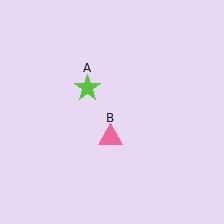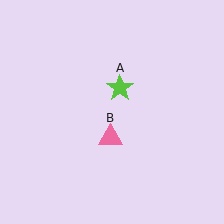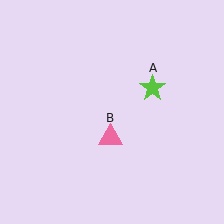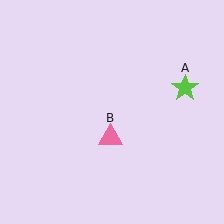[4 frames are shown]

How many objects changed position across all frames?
1 object changed position: lime star (object A).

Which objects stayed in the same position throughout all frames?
Pink triangle (object B) remained stationary.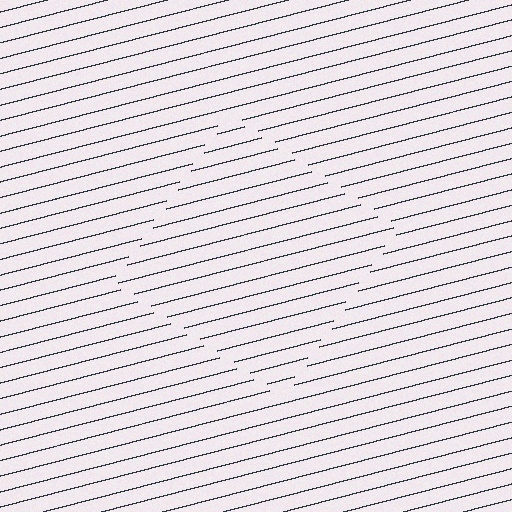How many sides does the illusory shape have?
4 sides — the line-ends trace a square.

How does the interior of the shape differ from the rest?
The interior of the shape contains the same grating, shifted by half a period — the contour is defined by the phase discontinuity where line-ends from the inner and outer gratings abut.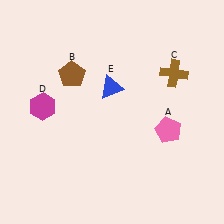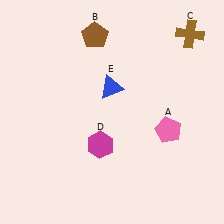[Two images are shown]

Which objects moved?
The objects that moved are: the brown pentagon (B), the brown cross (C), the magenta hexagon (D).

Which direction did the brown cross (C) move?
The brown cross (C) moved up.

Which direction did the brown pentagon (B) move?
The brown pentagon (B) moved up.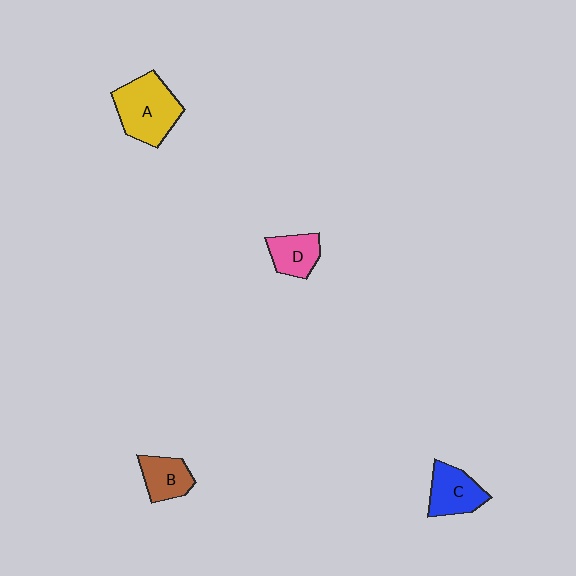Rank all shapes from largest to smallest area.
From largest to smallest: A (yellow), C (blue), B (brown), D (pink).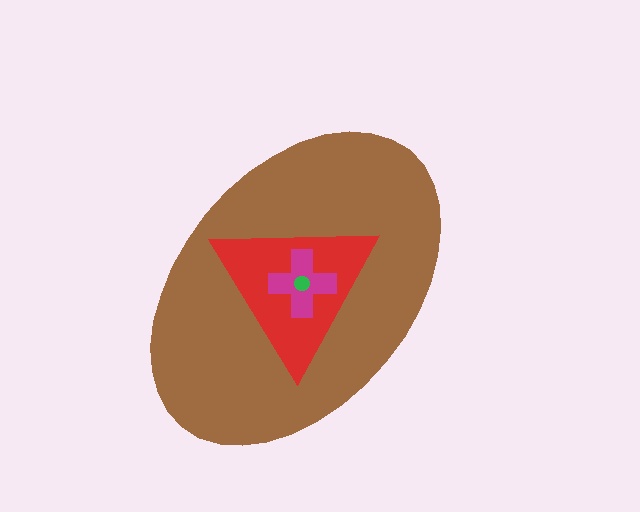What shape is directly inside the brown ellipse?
The red triangle.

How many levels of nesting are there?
4.